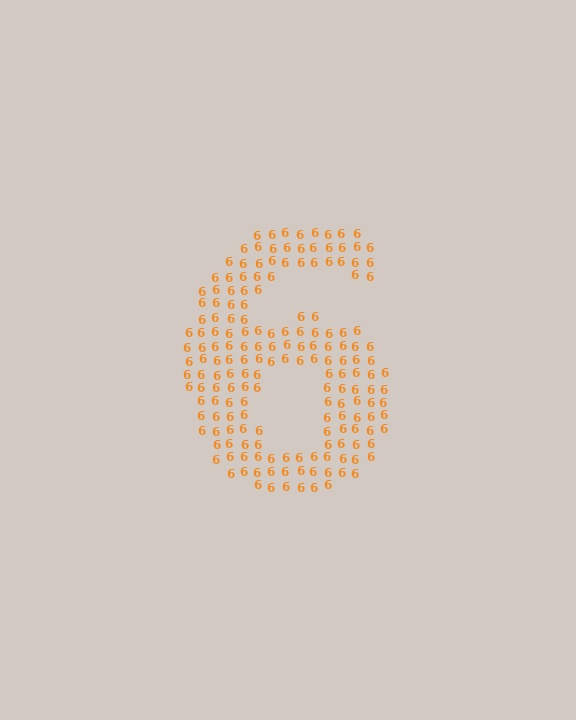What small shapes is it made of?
It is made of small digit 6's.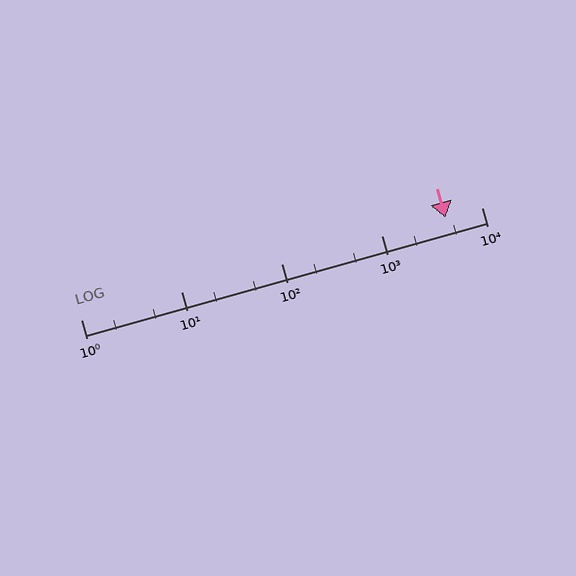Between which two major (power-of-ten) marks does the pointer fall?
The pointer is between 1000 and 10000.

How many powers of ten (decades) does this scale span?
The scale spans 4 decades, from 1 to 10000.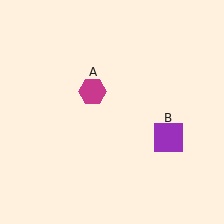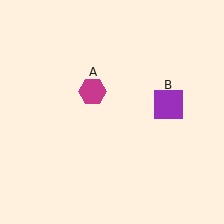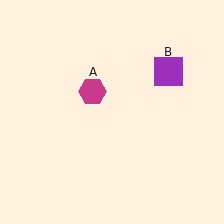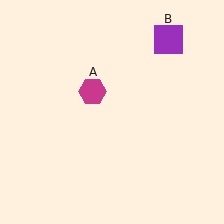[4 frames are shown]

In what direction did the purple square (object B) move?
The purple square (object B) moved up.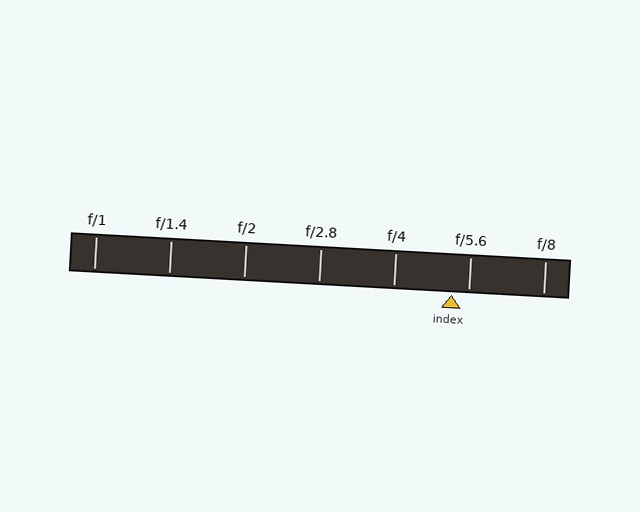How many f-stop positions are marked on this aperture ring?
There are 7 f-stop positions marked.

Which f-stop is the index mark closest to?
The index mark is closest to f/5.6.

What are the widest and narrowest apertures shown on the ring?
The widest aperture shown is f/1 and the narrowest is f/8.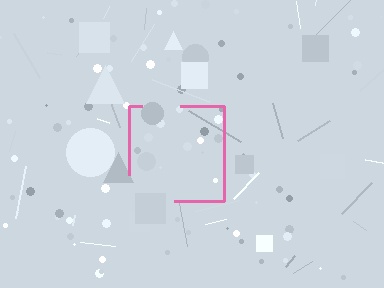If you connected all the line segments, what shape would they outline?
They would outline a square.